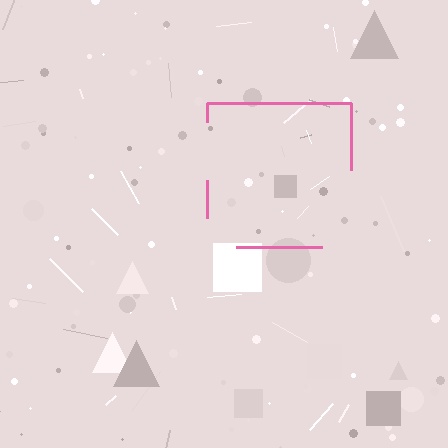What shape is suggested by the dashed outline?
The dashed outline suggests a square.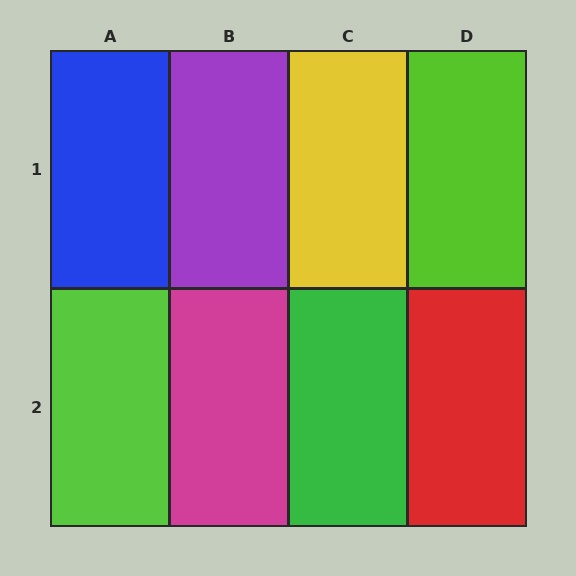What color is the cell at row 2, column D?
Red.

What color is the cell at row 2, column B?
Magenta.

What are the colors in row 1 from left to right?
Blue, purple, yellow, lime.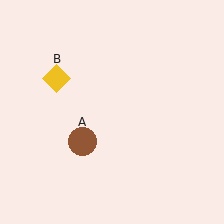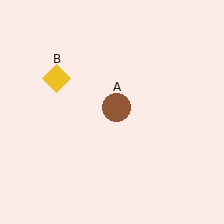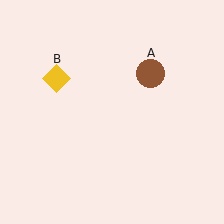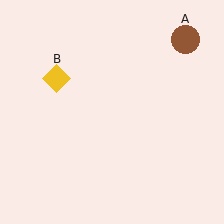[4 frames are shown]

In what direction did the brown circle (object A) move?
The brown circle (object A) moved up and to the right.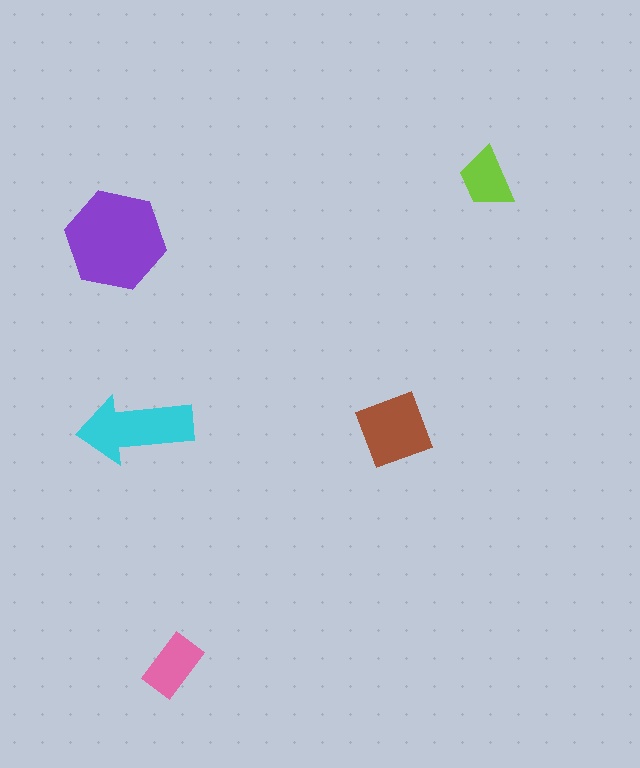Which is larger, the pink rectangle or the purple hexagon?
The purple hexagon.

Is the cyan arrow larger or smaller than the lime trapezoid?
Larger.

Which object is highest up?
The lime trapezoid is topmost.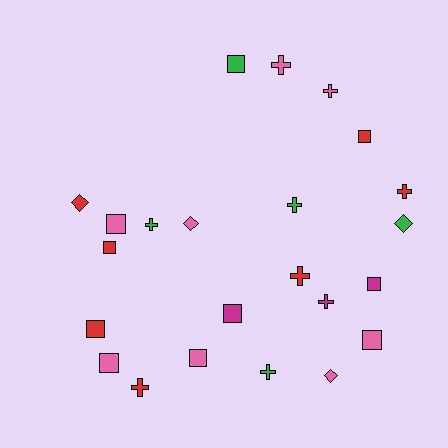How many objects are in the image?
There are 23 objects.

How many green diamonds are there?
There is 1 green diamond.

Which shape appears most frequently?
Square, with 10 objects.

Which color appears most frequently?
Pink, with 8 objects.